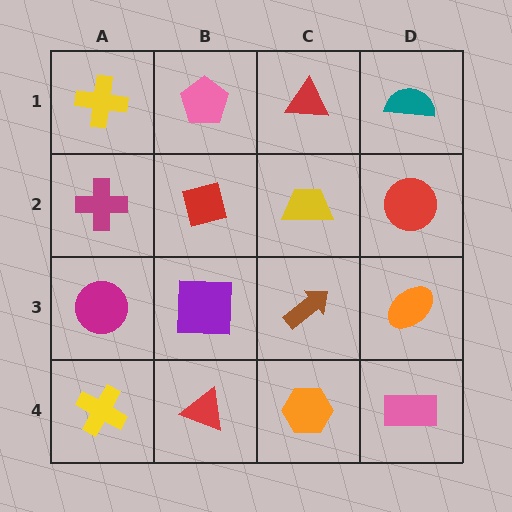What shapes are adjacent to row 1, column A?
A magenta cross (row 2, column A), a pink pentagon (row 1, column B).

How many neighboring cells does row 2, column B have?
4.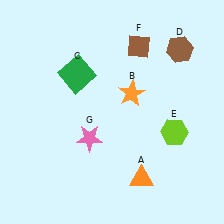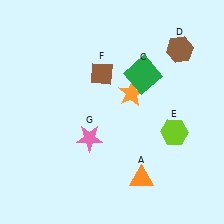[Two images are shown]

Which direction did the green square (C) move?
The green square (C) moved right.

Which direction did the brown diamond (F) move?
The brown diamond (F) moved left.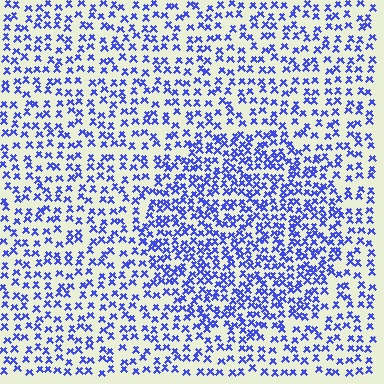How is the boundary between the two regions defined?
The boundary is defined by a change in element density (approximately 1.7x ratio). All elements are the same color, size, and shape.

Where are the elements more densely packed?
The elements are more densely packed inside the circle boundary.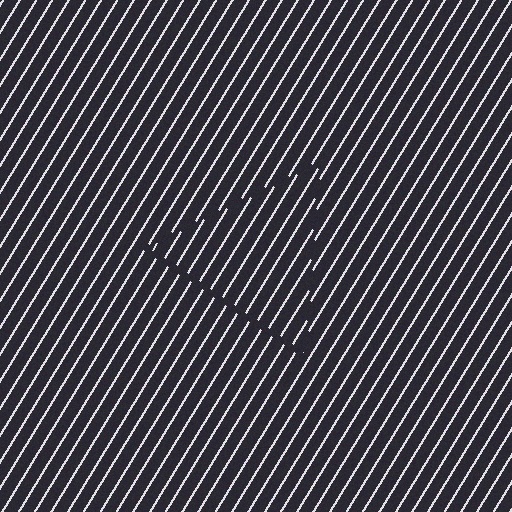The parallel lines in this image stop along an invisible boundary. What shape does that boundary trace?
An illusory triangle. The interior of the shape contains the same grating, shifted by half a period — the contour is defined by the phase discontinuity where line-ends from the inner and outer gratings abut.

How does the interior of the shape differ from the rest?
The interior of the shape contains the same grating, shifted by half a period — the contour is defined by the phase discontinuity where line-ends from the inner and outer gratings abut.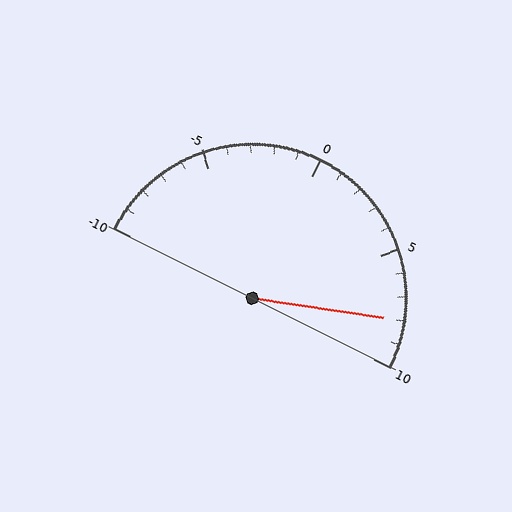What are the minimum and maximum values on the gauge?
The gauge ranges from -10 to 10.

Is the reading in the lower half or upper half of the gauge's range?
The reading is in the upper half of the range (-10 to 10).